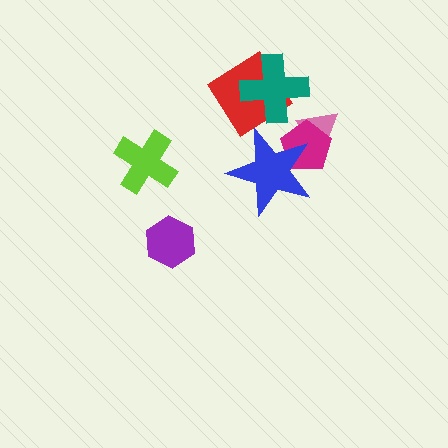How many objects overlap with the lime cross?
0 objects overlap with the lime cross.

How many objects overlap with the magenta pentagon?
2 objects overlap with the magenta pentagon.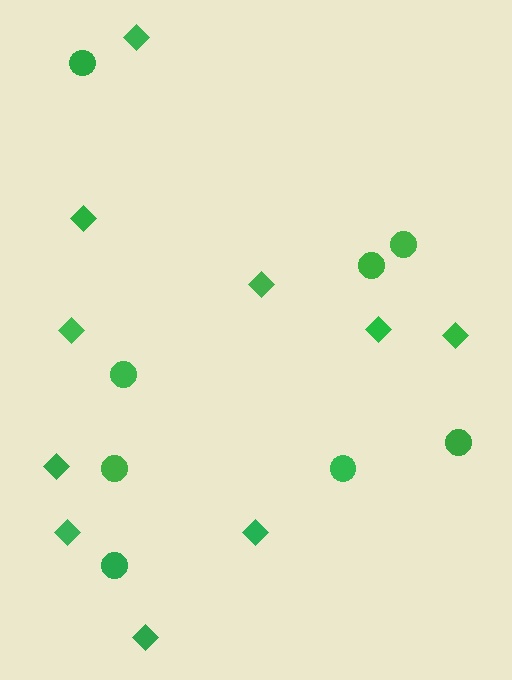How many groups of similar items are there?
There are 2 groups: one group of circles (8) and one group of diamonds (10).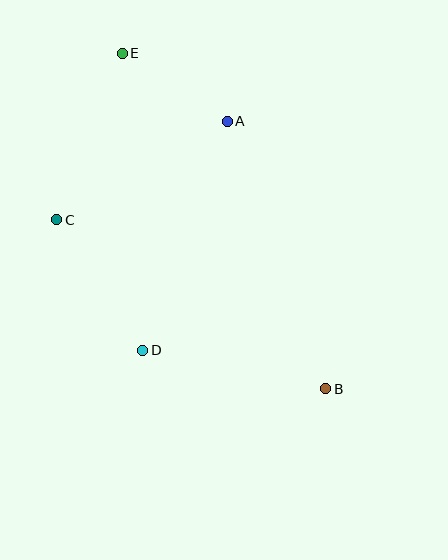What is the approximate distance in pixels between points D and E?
The distance between D and E is approximately 298 pixels.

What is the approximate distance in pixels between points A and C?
The distance between A and C is approximately 197 pixels.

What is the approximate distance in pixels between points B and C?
The distance between B and C is approximately 318 pixels.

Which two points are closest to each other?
Points A and E are closest to each other.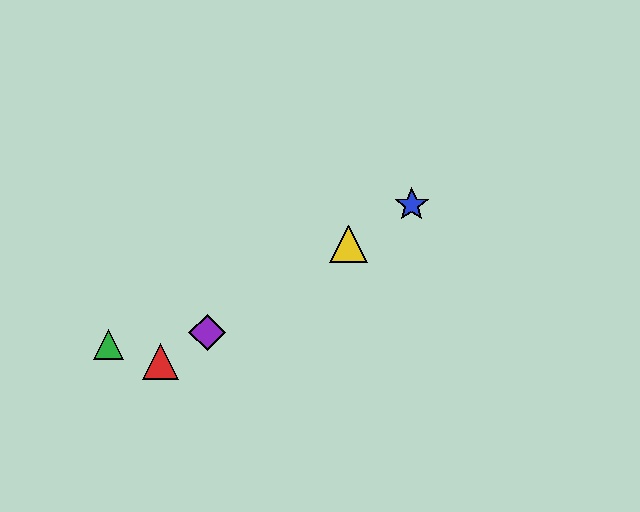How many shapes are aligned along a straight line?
4 shapes (the red triangle, the blue star, the yellow triangle, the purple diamond) are aligned along a straight line.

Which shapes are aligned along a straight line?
The red triangle, the blue star, the yellow triangle, the purple diamond are aligned along a straight line.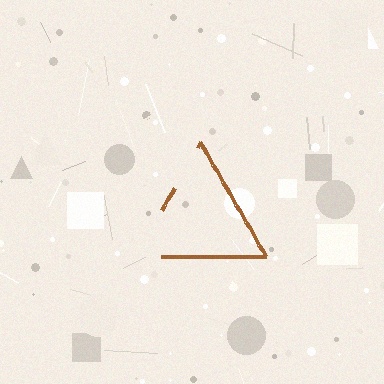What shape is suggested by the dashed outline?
The dashed outline suggests a triangle.